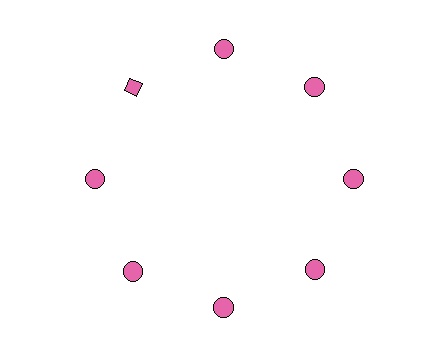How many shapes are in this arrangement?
There are 8 shapes arranged in a ring pattern.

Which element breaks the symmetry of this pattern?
The pink diamond at roughly the 10 o'clock position breaks the symmetry. All other shapes are pink circles.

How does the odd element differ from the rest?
It has a different shape: diamond instead of circle.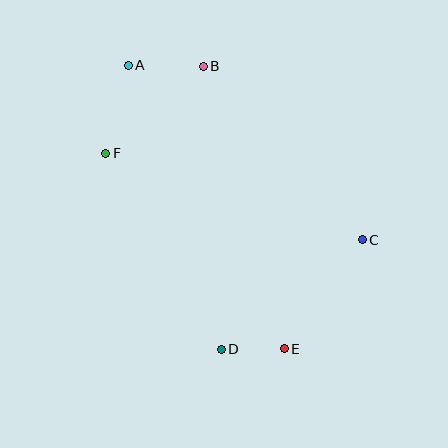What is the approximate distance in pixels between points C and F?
The distance between C and F is approximately 271 pixels.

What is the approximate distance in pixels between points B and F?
The distance between B and F is approximately 131 pixels.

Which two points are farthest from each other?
Points A and E are farthest from each other.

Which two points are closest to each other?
Points D and E are closest to each other.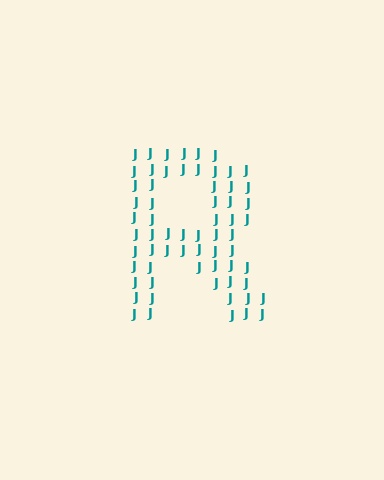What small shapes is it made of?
It is made of small letter J's.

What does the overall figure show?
The overall figure shows the letter R.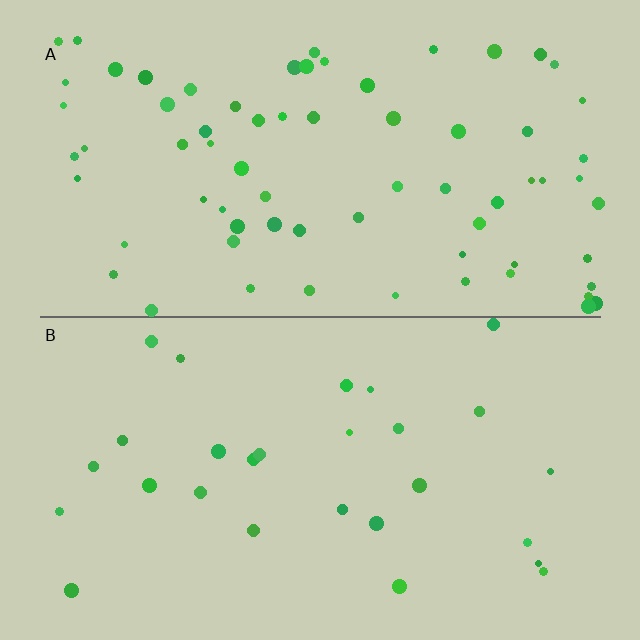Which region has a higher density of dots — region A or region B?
A (the top).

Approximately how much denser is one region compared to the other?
Approximately 2.5× — region A over region B.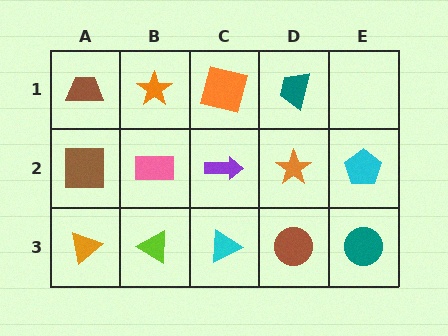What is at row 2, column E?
A cyan pentagon.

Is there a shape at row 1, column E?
No, that cell is empty.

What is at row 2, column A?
A brown square.